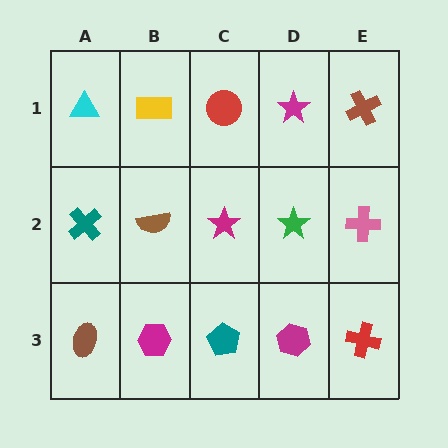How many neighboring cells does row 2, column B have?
4.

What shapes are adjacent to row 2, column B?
A yellow rectangle (row 1, column B), a magenta hexagon (row 3, column B), a teal cross (row 2, column A), a magenta star (row 2, column C).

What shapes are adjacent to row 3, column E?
A pink cross (row 2, column E), a magenta hexagon (row 3, column D).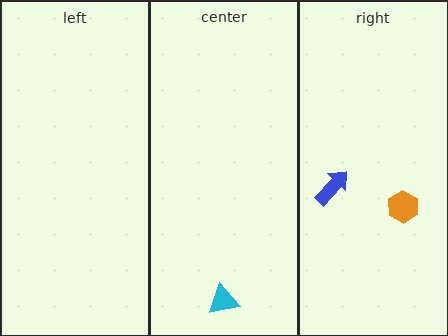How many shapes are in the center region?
1.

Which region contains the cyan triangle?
The center region.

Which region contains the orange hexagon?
The right region.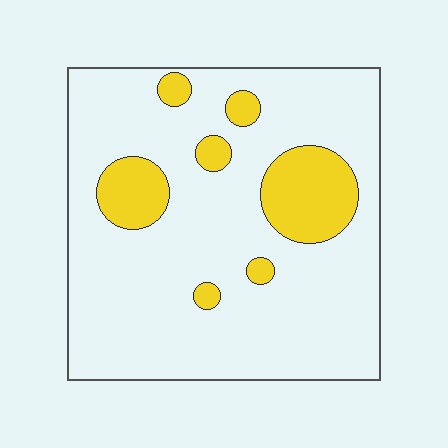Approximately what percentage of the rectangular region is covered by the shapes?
Approximately 15%.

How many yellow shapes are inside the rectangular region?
7.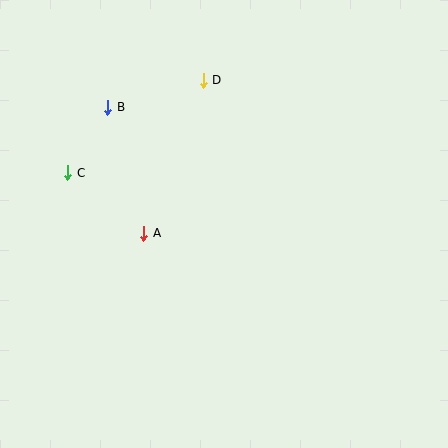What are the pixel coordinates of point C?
Point C is at (68, 173).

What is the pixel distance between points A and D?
The distance between A and D is 164 pixels.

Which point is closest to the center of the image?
Point A at (144, 233) is closest to the center.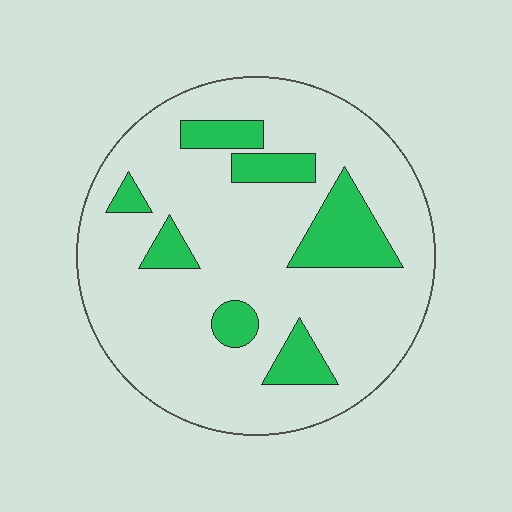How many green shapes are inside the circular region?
7.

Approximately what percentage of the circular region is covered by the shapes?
Approximately 20%.